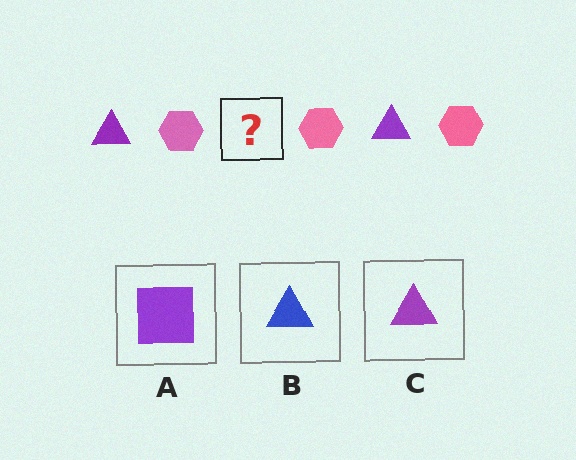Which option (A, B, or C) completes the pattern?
C.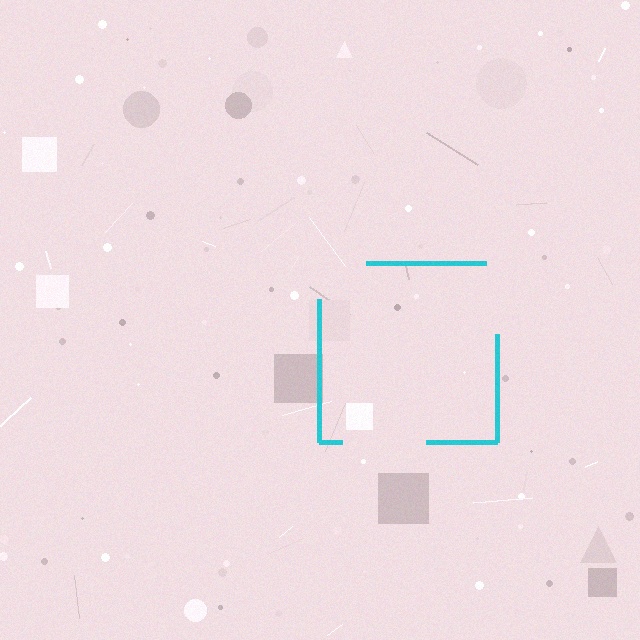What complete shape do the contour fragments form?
The contour fragments form a square.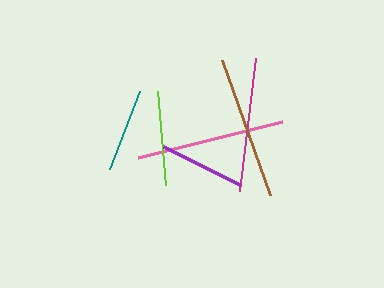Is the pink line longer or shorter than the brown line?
The pink line is longer than the brown line.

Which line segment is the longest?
The pink line is the longest at approximately 149 pixels.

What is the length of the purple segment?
The purple segment is approximately 85 pixels long.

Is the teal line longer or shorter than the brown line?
The brown line is longer than the teal line.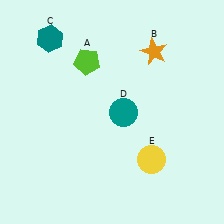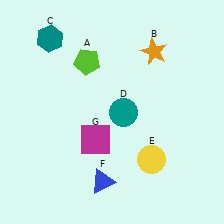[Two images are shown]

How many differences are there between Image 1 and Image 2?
There are 2 differences between the two images.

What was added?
A blue triangle (F), a magenta square (G) were added in Image 2.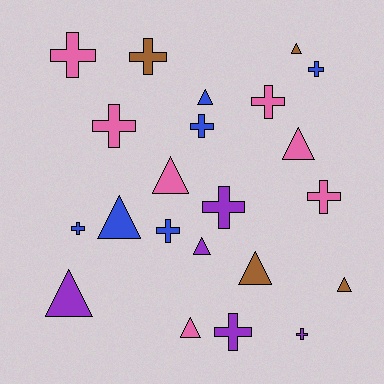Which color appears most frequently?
Pink, with 7 objects.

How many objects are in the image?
There are 22 objects.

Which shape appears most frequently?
Cross, with 12 objects.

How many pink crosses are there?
There are 4 pink crosses.